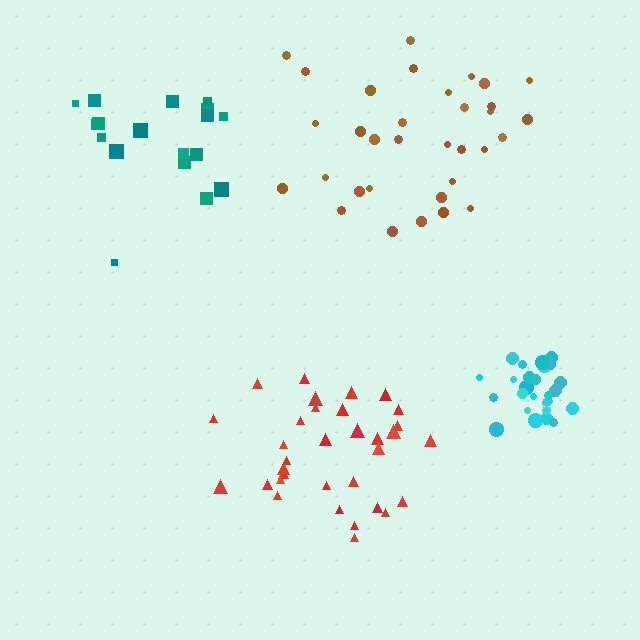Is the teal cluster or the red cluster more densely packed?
Red.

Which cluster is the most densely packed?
Cyan.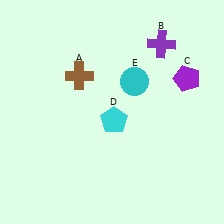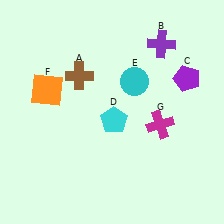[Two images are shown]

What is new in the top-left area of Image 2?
An orange square (F) was added in the top-left area of Image 2.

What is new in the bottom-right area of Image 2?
A magenta cross (G) was added in the bottom-right area of Image 2.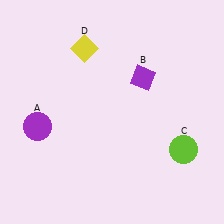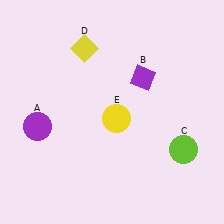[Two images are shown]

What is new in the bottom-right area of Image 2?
A yellow circle (E) was added in the bottom-right area of Image 2.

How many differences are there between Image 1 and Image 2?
There is 1 difference between the two images.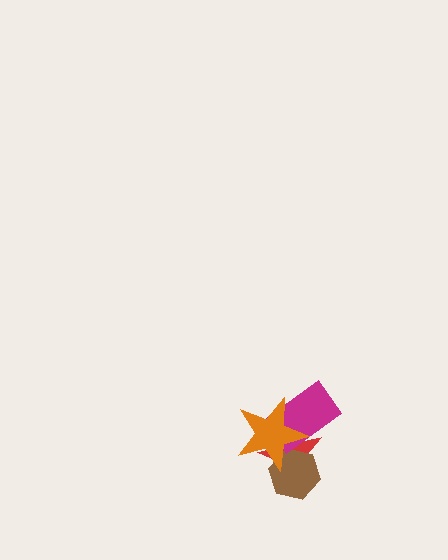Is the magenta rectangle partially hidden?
Yes, it is partially covered by another shape.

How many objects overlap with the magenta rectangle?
2 objects overlap with the magenta rectangle.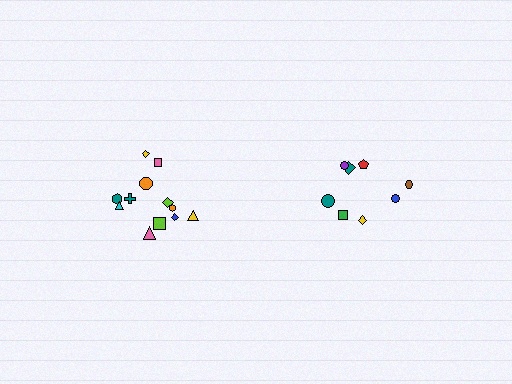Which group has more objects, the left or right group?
The left group.